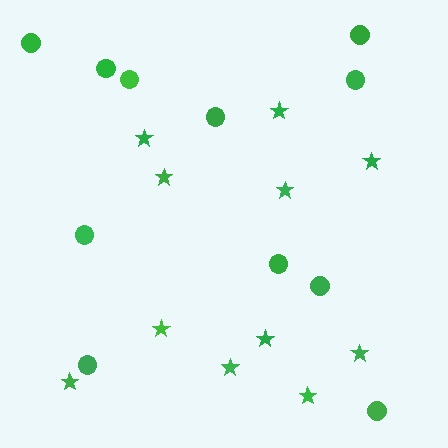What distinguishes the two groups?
There are 2 groups: one group of stars (11) and one group of circles (11).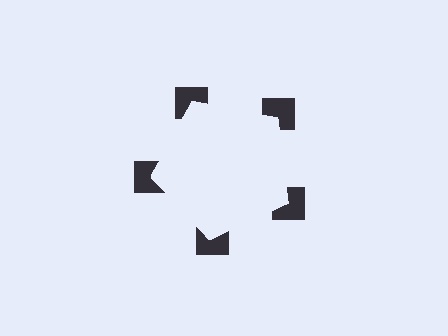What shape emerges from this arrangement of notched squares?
An illusory pentagon — its edges are inferred from the aligned wedge cuts in the notched squares, not physically drawn.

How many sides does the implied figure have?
5 sides.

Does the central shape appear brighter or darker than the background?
It typically appears slightly brighter than the background, even though no actual brightness change is drawn.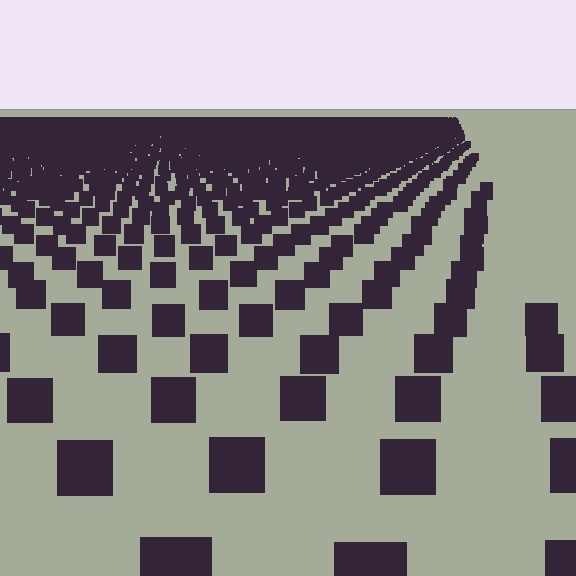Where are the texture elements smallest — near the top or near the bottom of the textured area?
Near the top.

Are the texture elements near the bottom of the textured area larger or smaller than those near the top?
Larger. Near the bottom, elements are closer to the viewer and appear at a bigger on-screen size.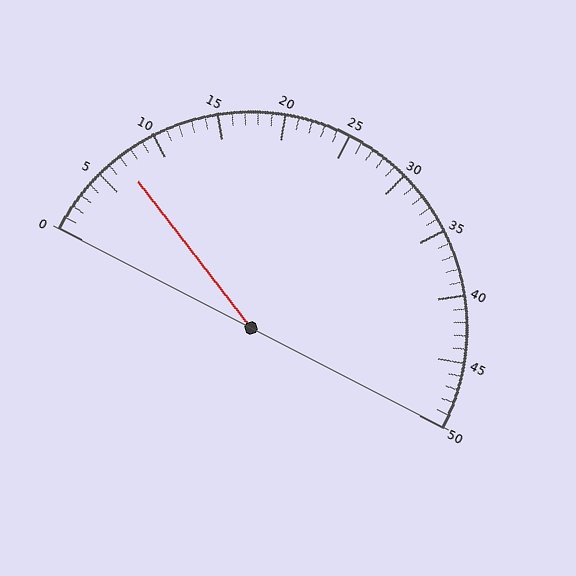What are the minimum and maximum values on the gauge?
The gauge ranges from 0 to 50.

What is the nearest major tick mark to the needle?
The nearest major tick mark is 5.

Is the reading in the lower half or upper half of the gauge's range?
The reading is in the lower half of the range (0 to 50).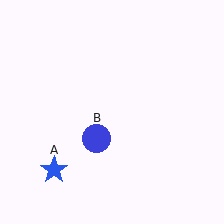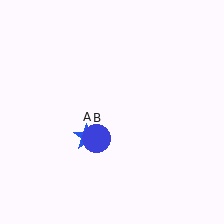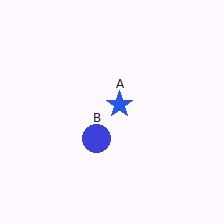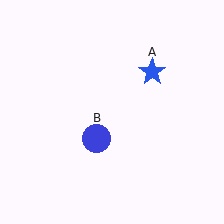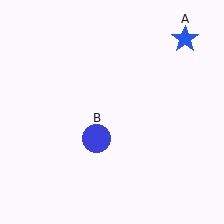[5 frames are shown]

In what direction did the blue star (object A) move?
The blue star (object A) moved up and to the right.